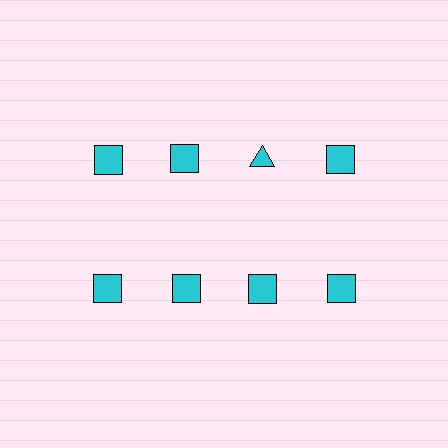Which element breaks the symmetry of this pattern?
The cyan triangle in the top row, center column breaks the symmetry. All other shapes are cyan squares.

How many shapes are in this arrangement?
There are 8 shapes arranged in a grid pattern.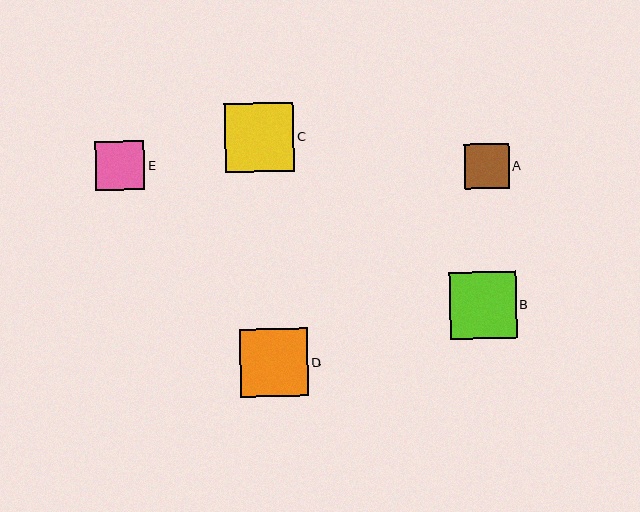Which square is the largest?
Square C is the largest with a size of approximately 69 pixels.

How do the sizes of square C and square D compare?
Square C and square D are approximately the same size.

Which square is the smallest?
Square A is the smallest with a size of approximately 45 pixels.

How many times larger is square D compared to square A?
Square D is approximately 1.5 times the size of square A.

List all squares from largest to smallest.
From largest to smallest: C, D, B, E, A.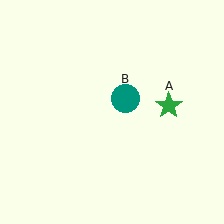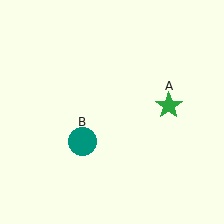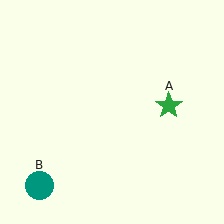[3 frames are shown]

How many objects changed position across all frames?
1 object changed position: teal circle (object B).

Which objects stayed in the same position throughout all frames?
Green star (object A) remained stationary.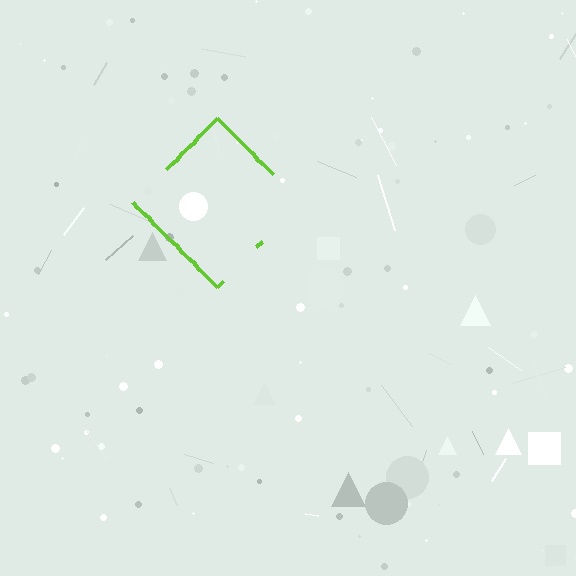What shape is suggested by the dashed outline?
The dashed outline suggests a diamond.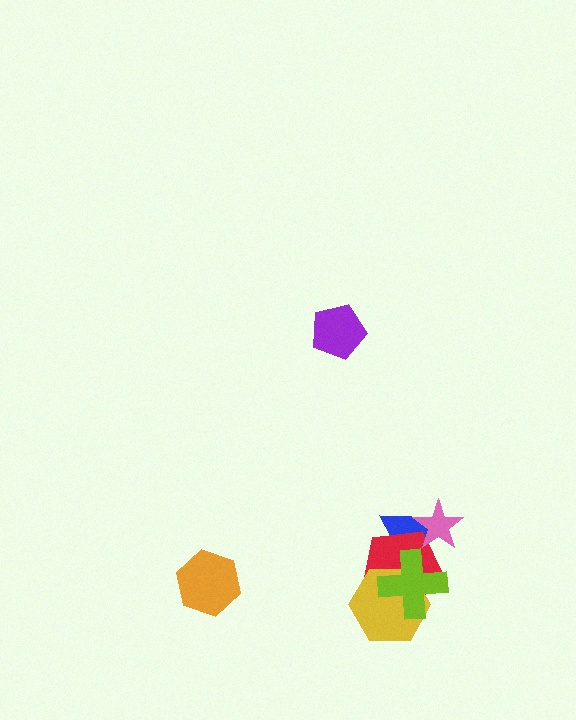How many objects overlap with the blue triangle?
3 objects overlap with the blue triangle.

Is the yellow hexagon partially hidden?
Yes, it is partially covered by another shape.